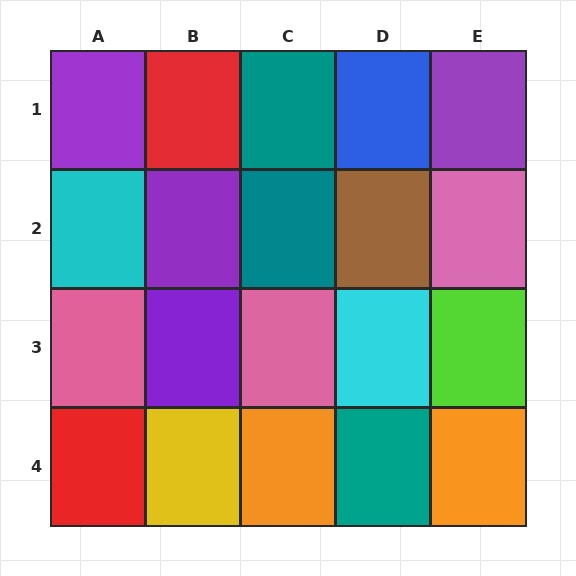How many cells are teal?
3 cells are teal.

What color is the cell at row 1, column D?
Blue.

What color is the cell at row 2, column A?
Cyan.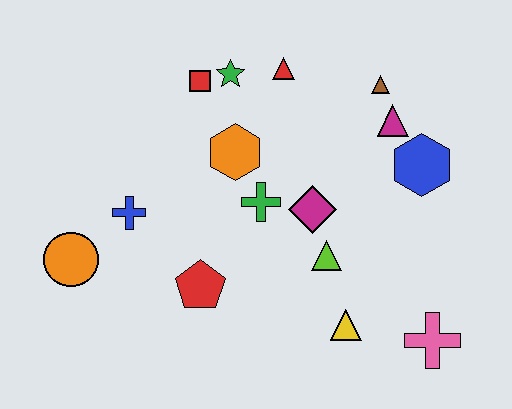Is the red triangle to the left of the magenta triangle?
Yes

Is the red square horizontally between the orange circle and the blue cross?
No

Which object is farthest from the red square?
The pink cross is farthest from the red square.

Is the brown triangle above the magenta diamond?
Yes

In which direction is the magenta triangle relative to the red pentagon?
The magenta triangle is to the right of the red pentagon.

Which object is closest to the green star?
The red square is closest to the green star.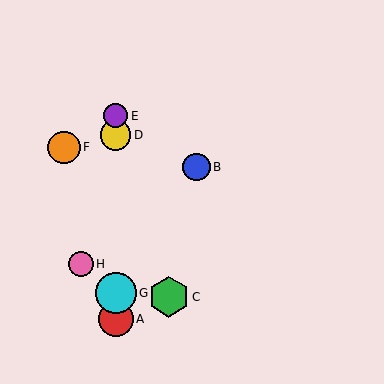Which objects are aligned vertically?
Objects A, D, E, G are aligned vertically.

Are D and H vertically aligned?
No, D is at x≈116 and H is at x≈81.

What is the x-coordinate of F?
Object F is at x≈64.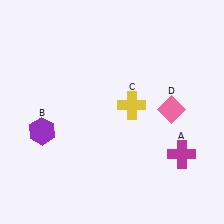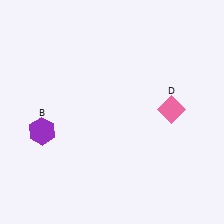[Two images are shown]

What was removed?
The magenta cross (A), the yellow cross (C) were removed in Image 2.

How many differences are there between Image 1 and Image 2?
There are 2 differences between the two images.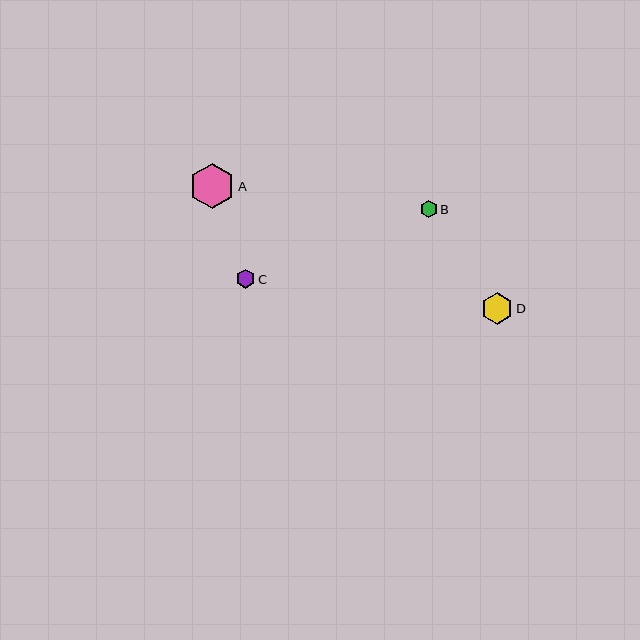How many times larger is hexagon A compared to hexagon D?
Hexagon A is approximately 1.4 times the size of hexagon D.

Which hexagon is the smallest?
Hexagon B is the smallest with a size of approximately 18 pixels.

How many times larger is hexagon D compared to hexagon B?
Hexagon D is approximately 1.8 times the size of hexagon B.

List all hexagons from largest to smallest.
From largest to smallest: A, D, C, B.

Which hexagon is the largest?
Hexagon A is the largest with a size of approximately 45 pixels.